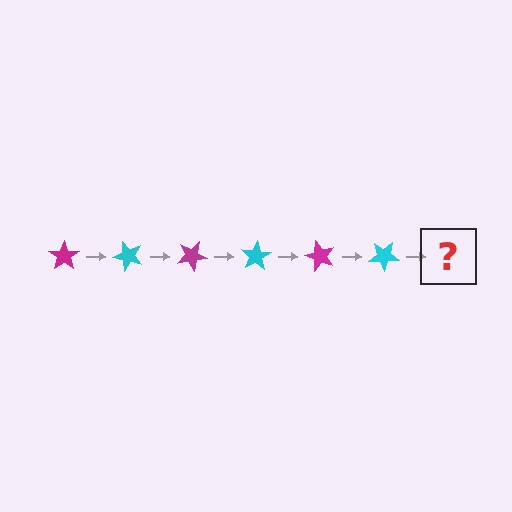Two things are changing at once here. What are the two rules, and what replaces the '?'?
The two rules are that it rotates 50 degrees each step and the color cycles through magenta and cyan. The '?' should be a magenta star, rotated 300 degrees from the start.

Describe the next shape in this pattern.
It should be a magenta star, rotated 300 degrees from the start.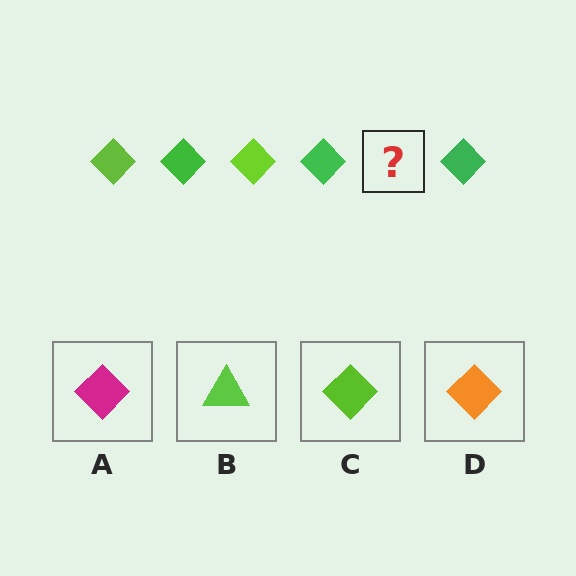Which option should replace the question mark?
Option C.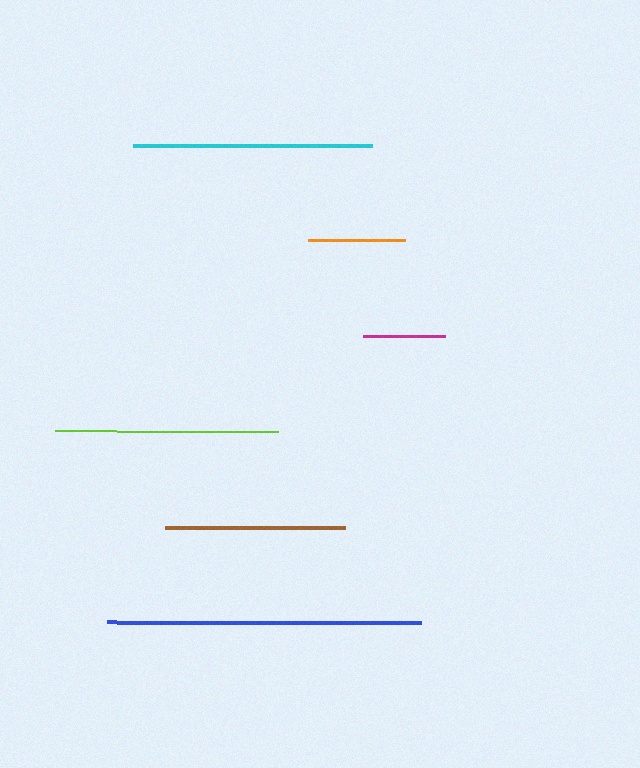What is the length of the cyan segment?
The cyan segment is approximately 239 pixels long.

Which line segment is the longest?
The blue line is the longest at approximately 314 pixels.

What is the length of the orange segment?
The orange segment is approximately 98 pixels long.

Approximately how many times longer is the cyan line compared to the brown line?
The cyan line is approximately 1.3 times the length of the brown line.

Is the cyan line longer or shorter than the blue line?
The blue line is longer than the cyan line.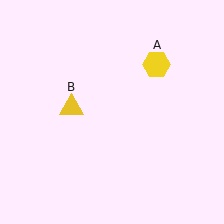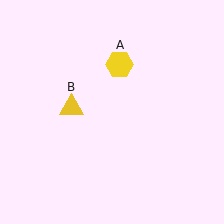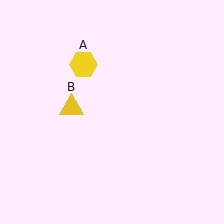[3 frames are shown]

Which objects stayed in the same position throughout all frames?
Yellow triangle (object B) remained stationary.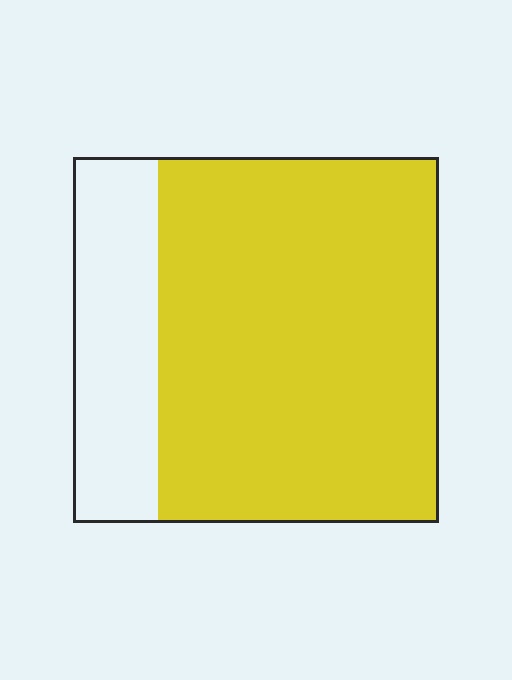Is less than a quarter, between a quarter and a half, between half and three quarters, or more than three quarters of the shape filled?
More than three quarters.